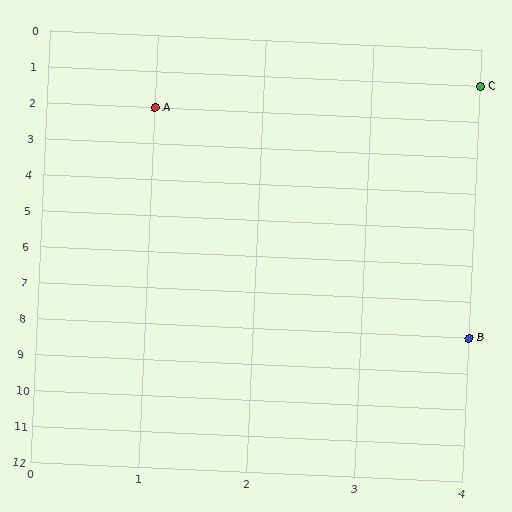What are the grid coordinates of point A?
Point A is at grid coordinates (1, 2).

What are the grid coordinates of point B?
Point B is at grid coordinates (4, 8).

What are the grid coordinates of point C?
Point C is at grid coordinates (4, 1).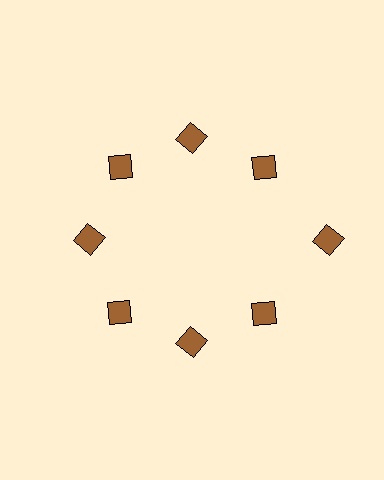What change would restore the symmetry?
The symmetry would be restored by moving it inward, back onto the ring so that all 8 diamonds sit at equal angles and equal distance from the center.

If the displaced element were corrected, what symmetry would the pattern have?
It would have 8-fold rotational symmetry — the pattern would map onto itself every 45 degrees.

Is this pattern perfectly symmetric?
No. The 8 brown diamonds are arranged in a ring, but one element near the 3 o'clock position is pushed outward from the center, breaking the 8-fold rotational symmetry.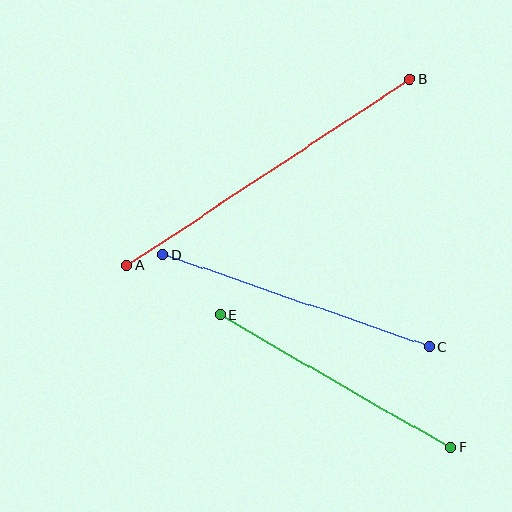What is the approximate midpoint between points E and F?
The midpoint is at approximately (335, 381) pixels.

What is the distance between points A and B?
The distance is approximately 339 pixels.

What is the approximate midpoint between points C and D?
The midpoint is at approximately (296, 301) pixels.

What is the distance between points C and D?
The distance is approximately 282 pixels.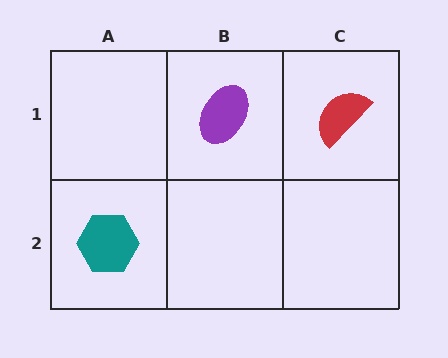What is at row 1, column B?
A purple ellipse.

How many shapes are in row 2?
1 shape.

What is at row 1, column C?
A red semicircle.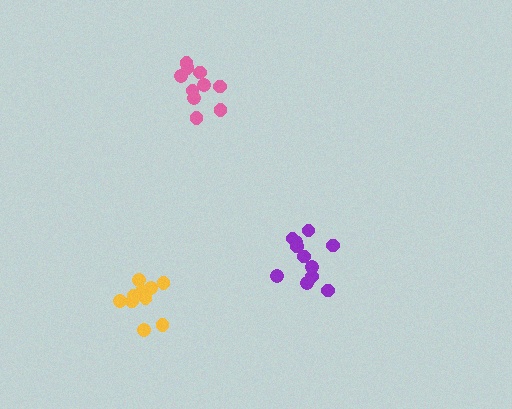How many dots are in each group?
Group 1: 11 dots, Group 2: 10 dots, Group 3: 10 dots (31 total).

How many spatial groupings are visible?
There are 3 spatial groupings.